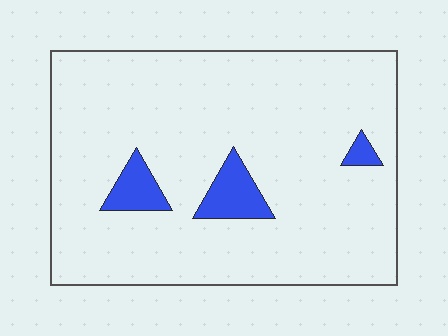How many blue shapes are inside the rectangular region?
3.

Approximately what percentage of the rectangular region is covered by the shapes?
Approximately 10%.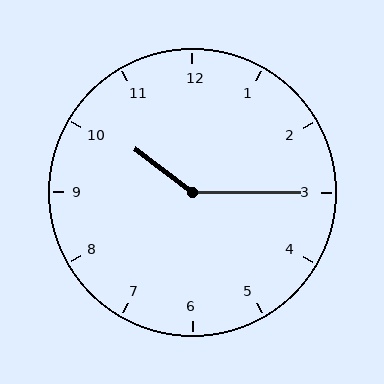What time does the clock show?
10:15.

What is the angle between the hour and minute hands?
Approximately 142 degrees.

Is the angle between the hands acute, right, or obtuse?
It is obtuse.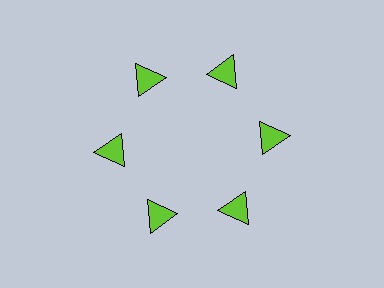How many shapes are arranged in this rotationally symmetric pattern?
There are 6 shapes, arranged in 6 groups of 1.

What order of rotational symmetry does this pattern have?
This pattern has 6-fold rotational symmetry.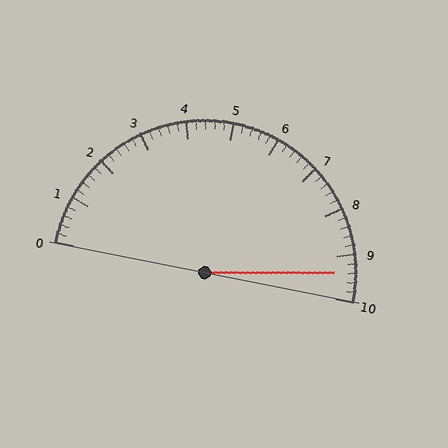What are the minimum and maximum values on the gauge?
The gauge ranges from 0 to 10.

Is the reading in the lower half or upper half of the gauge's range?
The reading is in the upper half of the range (0 to 10).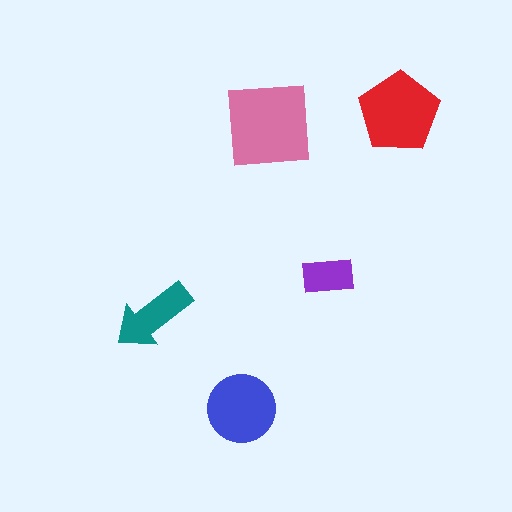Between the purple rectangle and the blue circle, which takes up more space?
The blue circle.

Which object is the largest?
The pink square.